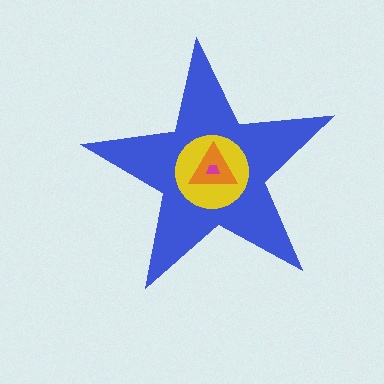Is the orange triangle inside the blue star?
Yes.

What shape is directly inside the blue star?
The yellow circle.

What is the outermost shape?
The blue star.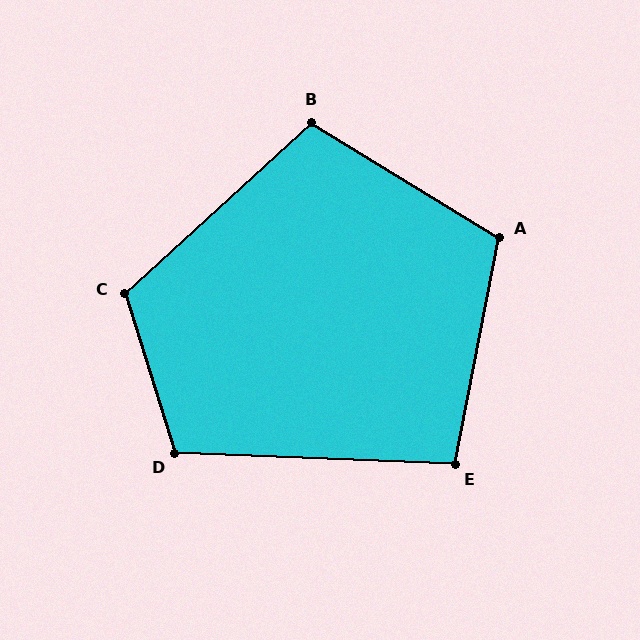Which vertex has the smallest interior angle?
E, at approximately 99 degrees.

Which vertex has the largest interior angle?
C, at approximately 115 degrees.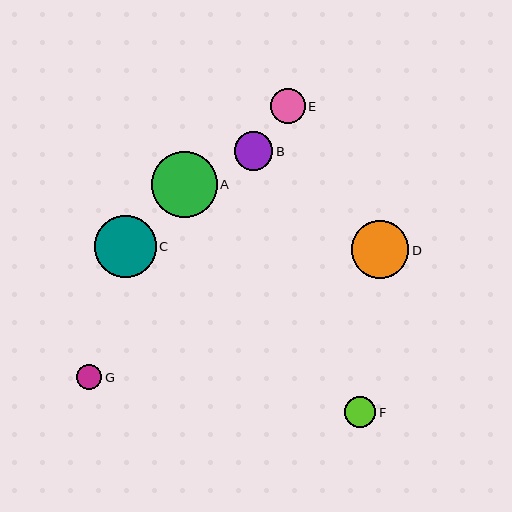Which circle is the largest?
Circle A is the largest with a size of approximately 66 pixels.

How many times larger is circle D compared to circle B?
Circle D is approximately 1.5 times the size of circle B.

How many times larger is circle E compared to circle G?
Circle E is approximately 1.4 times the size of circle G.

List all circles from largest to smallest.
From largest to smallest: A, C, D, B, E, F, G.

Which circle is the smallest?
Circle G is the smallest with a size of approximately 25 pixels.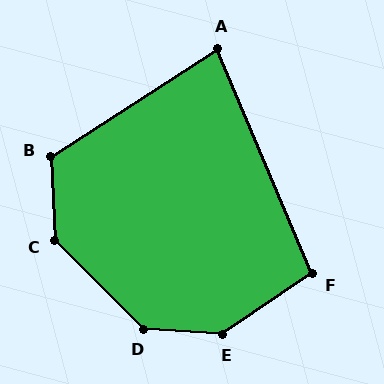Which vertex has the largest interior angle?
E, at approximately 142 degrees.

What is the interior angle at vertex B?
Approximately 120 degrees (obtuse).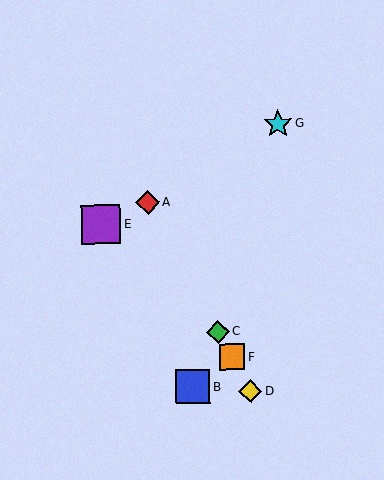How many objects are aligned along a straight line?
4 objects (A, C, D, F) are aligned along a straight line.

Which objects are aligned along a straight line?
Objects A, C, D, F are aligned along a straight line.